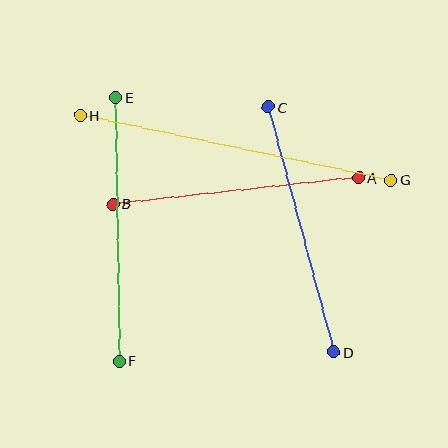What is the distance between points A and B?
The distance is approximately 247 pixels.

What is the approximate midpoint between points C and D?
The midpoint is at approximately (301, 230) pixels.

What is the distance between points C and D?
The distance is approximately 254 pixels.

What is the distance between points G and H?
The distance is approximately 318 pixels.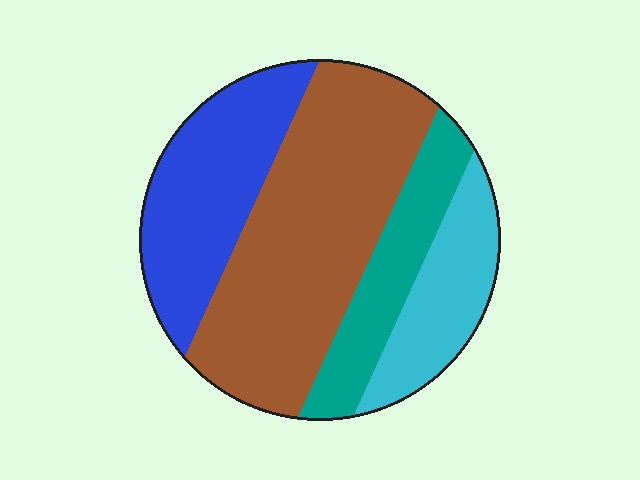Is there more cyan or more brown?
Brown.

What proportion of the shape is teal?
Teal takes up about one sixth (1/6) of the shape.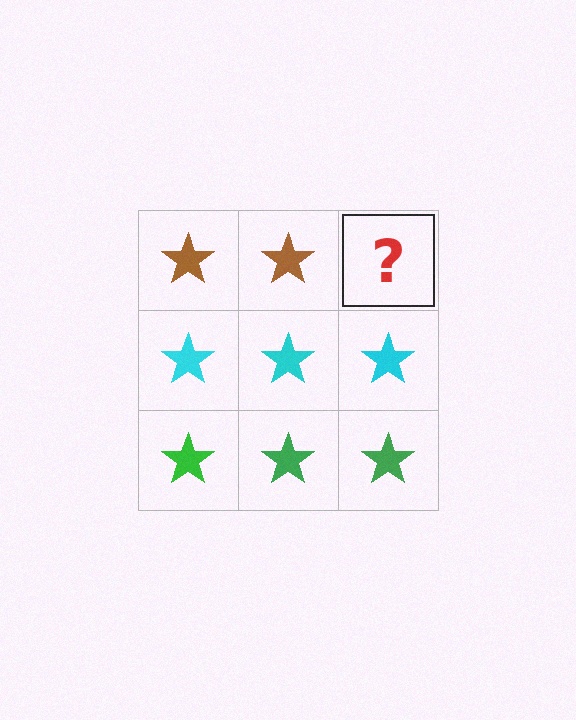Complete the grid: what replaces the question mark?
The question mark should be replaced with a brown star.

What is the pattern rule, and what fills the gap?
The rule is that each row has a consistent color. The gap should be filled with a brown star.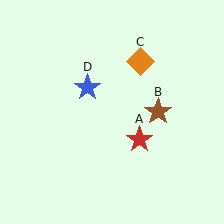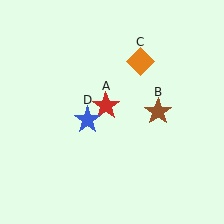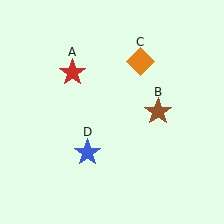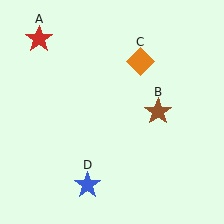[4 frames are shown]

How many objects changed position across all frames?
2 objects changed position: red star (object A), blue star (object D).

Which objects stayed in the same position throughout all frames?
Brown star (object B) and orange diamond (object C) remained stationary.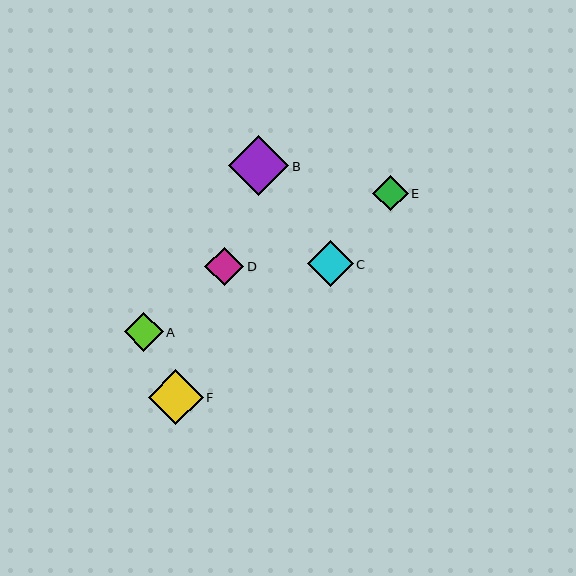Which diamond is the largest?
Diamond B is the largest with a size of approximately 60 pixels.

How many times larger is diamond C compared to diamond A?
Diamond C is approximately 1.2 times the size of diamond A.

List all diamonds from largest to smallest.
From largest to smallest: B, F, C, A, D, E.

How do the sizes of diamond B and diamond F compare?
Diamond B and diamond F are approximately the same size.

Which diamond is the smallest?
Diamond E is the smallest with a size of approximately 35 pixels.